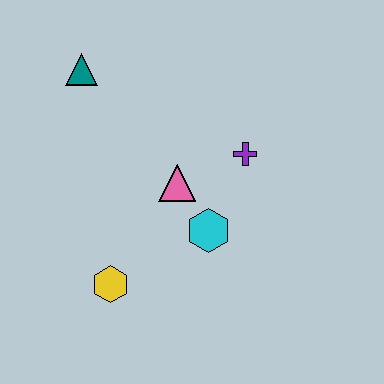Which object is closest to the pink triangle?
The cyan hexagon is closest to the pink triangle.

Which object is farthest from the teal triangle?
The yellow hexagon is farthest from the teal triangle.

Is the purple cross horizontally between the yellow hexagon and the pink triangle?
No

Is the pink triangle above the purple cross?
No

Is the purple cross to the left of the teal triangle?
No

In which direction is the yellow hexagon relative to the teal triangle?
The yellow hexagon is below the teal triangle.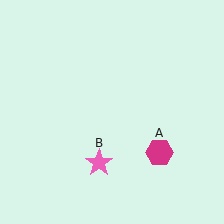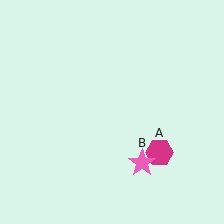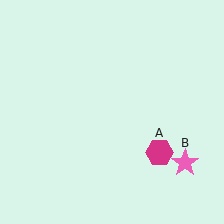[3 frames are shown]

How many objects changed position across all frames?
1 object changed position: pink star (object B).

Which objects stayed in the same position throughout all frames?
Magenta hexagon (object A) remained stationary.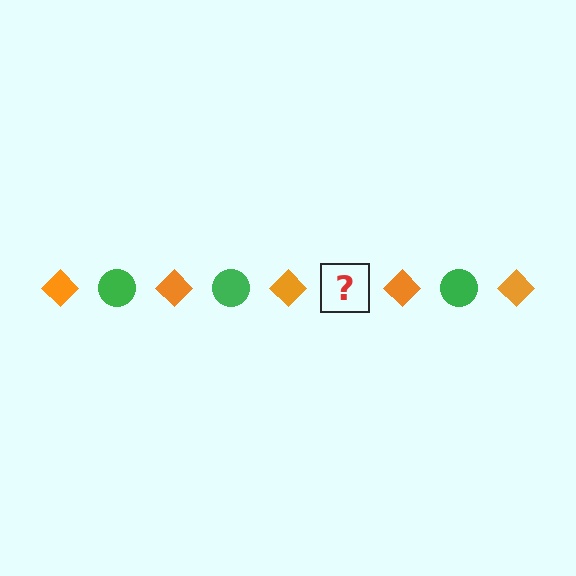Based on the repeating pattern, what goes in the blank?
The blank should be a green circle.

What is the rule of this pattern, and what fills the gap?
The rule is that the pattern alternates between orange diamond and green circle. The gap should be filled with a green circle.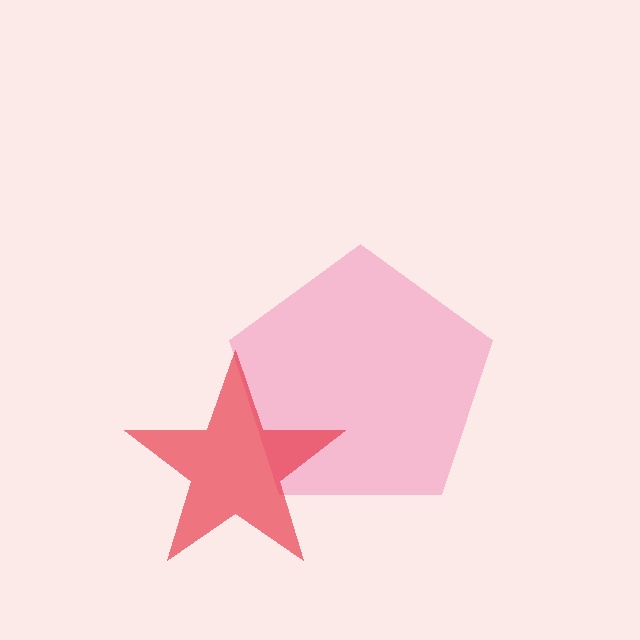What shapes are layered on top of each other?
The layered shapes are: a pink pentagon, a red star.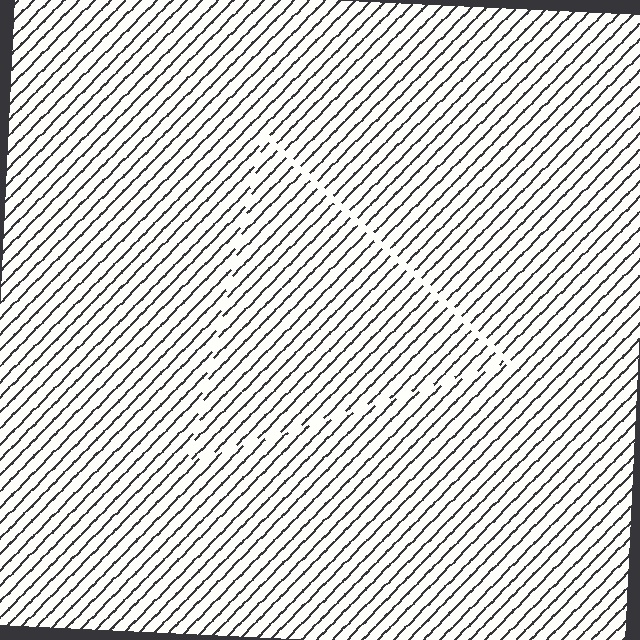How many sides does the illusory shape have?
3 sides — the line-ends trace a triangle.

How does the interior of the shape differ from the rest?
The interior of the shape contains the same grating, shifted by half a period — the contour is defined by the phase discontinuity where line-ends from the inner and outer gratings abut.